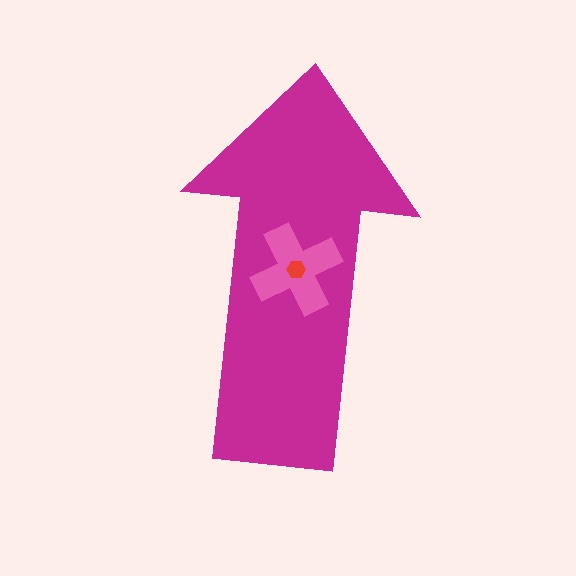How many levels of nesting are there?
3.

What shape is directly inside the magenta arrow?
The pink cross.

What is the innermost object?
The red hexagon.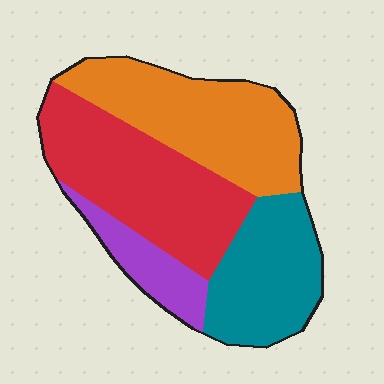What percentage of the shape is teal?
Teal covers roughly 25% of the shape.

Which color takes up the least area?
Purple, at roughly 10%.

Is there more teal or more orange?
Orange.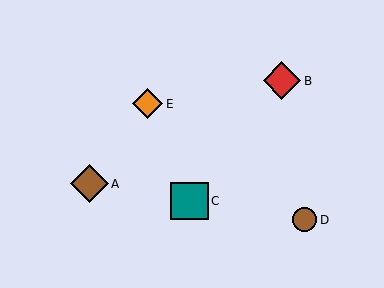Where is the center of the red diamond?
The center of the red diamond is at (282, 81).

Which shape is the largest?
The red diamond (labeled B) is the largest.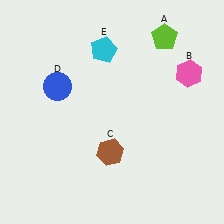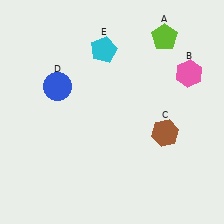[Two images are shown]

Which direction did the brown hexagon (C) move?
The brown hexagon (C) moved right.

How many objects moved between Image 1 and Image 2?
1 object moved between the two images.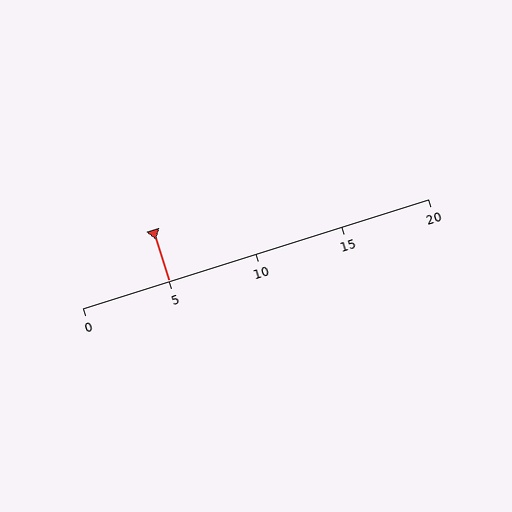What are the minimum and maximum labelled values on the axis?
The axis runs from 0 to 20.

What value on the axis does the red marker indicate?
The marker indicates approximately 5.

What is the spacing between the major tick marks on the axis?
The major ticks are spaced 5 apart.